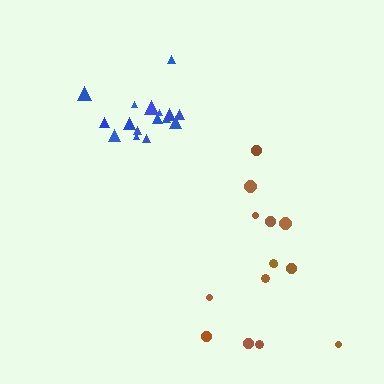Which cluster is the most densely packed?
Blue.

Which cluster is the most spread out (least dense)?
Brown.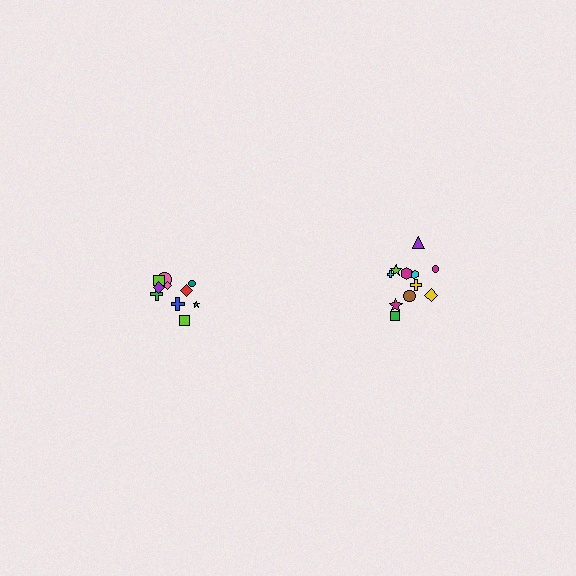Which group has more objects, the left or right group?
The right group.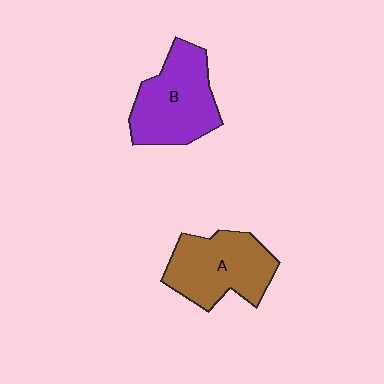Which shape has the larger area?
Shape B (purple).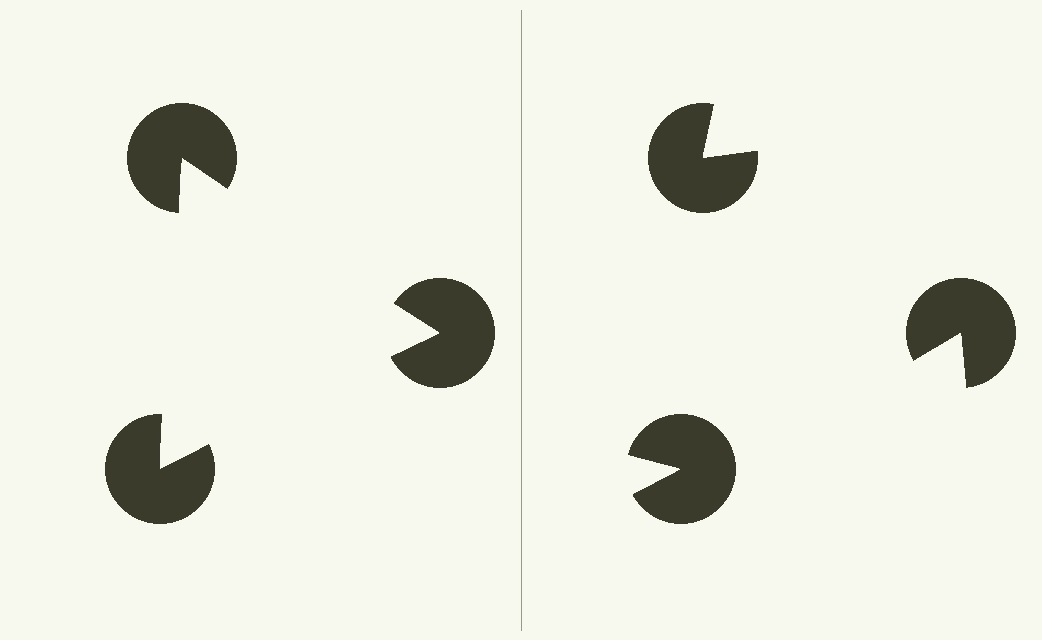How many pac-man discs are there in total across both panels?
6 — 3 on each side.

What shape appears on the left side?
An illusory triangle.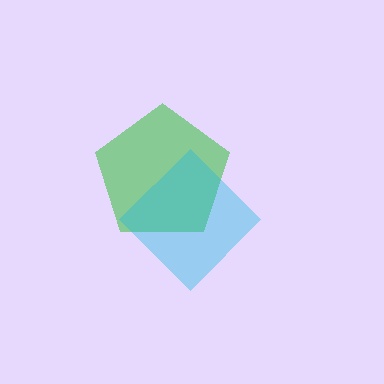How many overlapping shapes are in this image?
There are 2 overlapping shapes in the image.